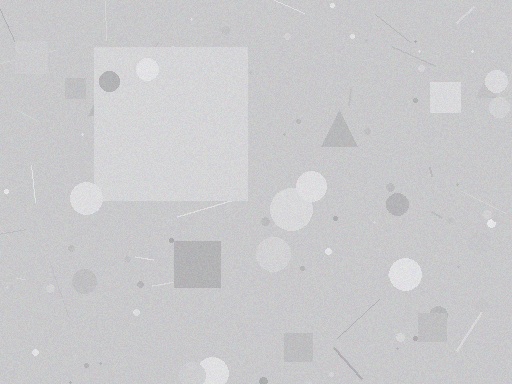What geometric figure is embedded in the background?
A square is embedded in the background.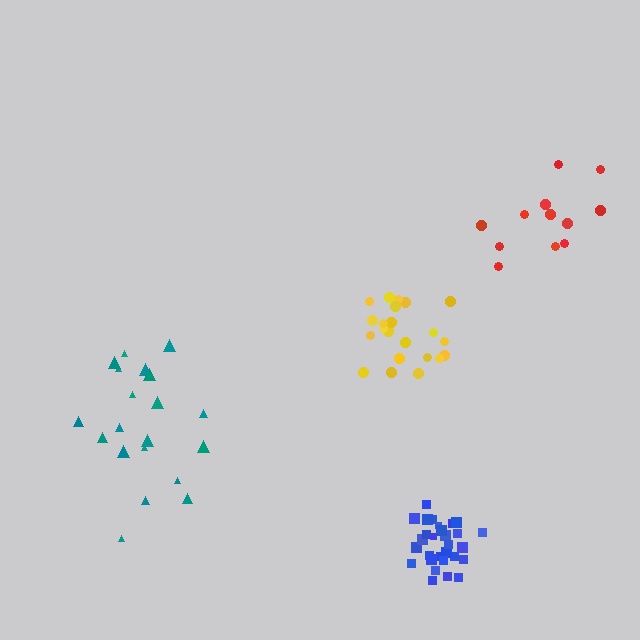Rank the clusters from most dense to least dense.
blue, yellow, teal, red.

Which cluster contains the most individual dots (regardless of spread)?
Blue (29).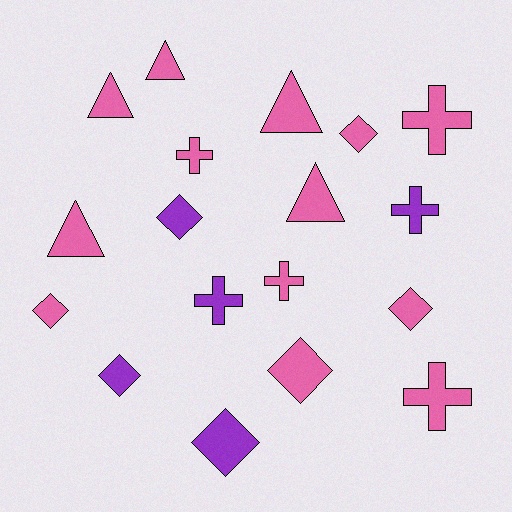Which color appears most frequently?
Pink, with 13 objects.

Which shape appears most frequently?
Diamond, with 7 objects.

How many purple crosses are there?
There are 2 purple crosses.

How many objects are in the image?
There are 18 objects.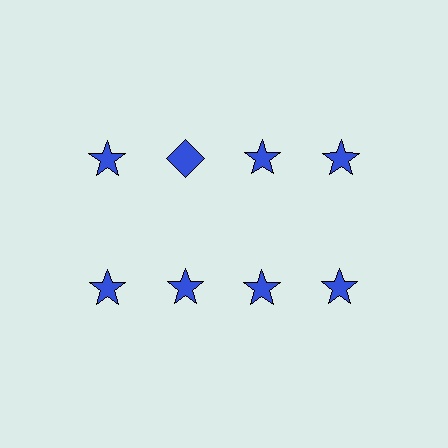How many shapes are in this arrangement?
There are 8 shapes arranged in a grid pattern.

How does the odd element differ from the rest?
It has a different shape: diamond instead of star.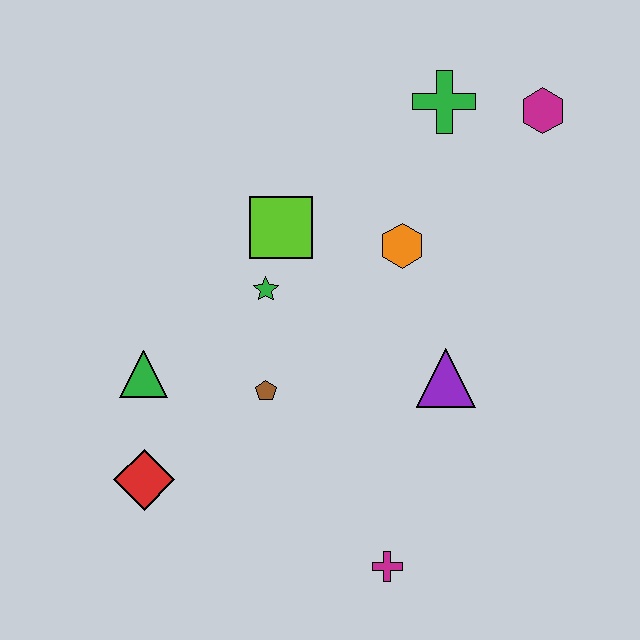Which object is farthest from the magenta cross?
The magenta hexagon is farthest from the magenta cross.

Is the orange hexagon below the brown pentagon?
No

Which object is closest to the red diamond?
The green triangle is closest to the red diamond.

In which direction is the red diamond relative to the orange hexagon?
The red diamond is to the left of the orange hexagon.